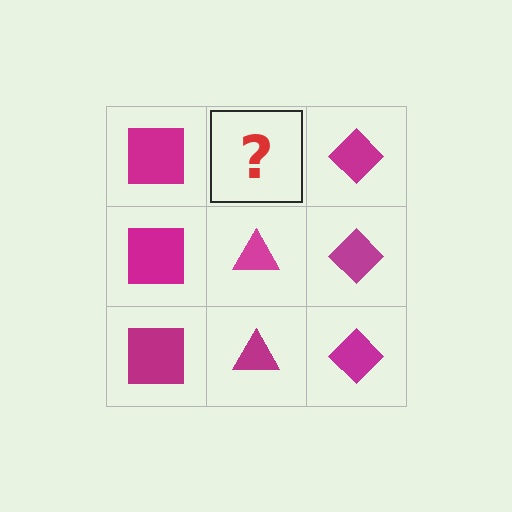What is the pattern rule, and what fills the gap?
The rule is that each column has a consistent shape. The gap should be filled with a magenta triangle.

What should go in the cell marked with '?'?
The missing cell should contain a magenta triangle.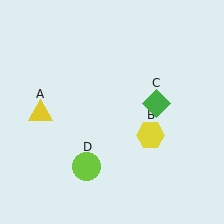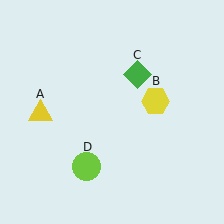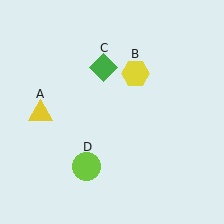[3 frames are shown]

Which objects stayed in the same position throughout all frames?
Yellow triangle (object A) and lime circle (object D) remained stationary.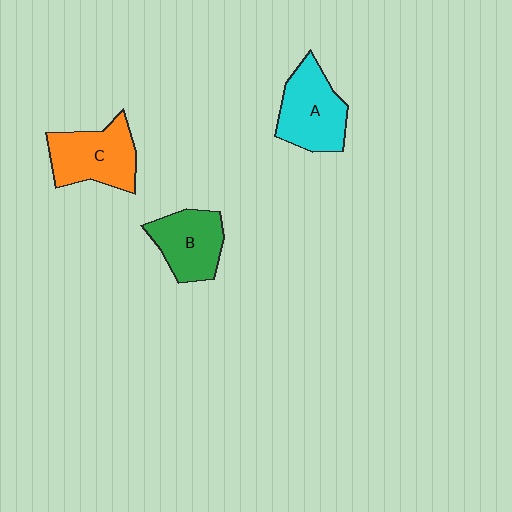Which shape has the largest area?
Shape A (cyan).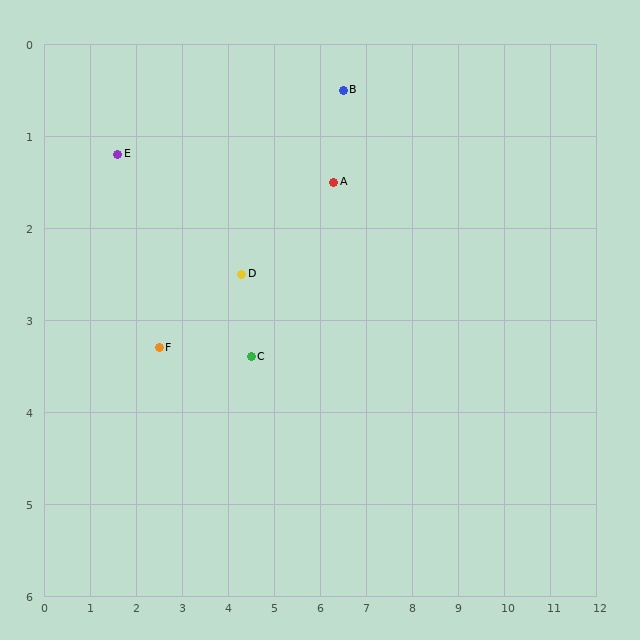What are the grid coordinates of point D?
Point D is at approximately (4.3, 2.5).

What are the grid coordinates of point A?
Point A is at approximately (6.3, 1.5).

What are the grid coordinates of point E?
Point E is at approximately (1.6, 1.2).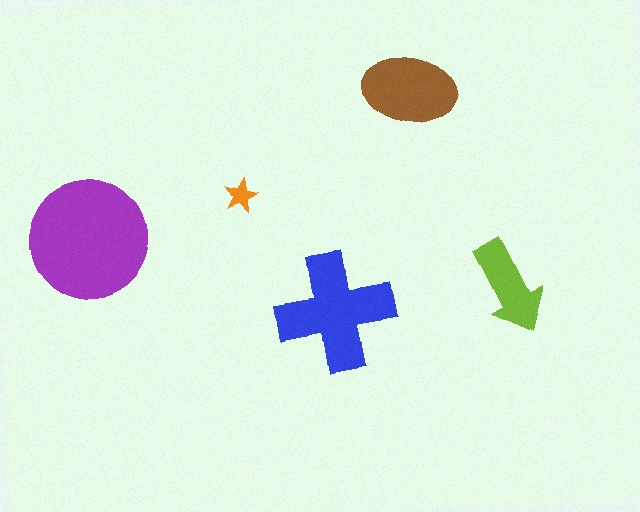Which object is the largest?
The purple circle.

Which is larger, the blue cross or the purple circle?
The purple circle.